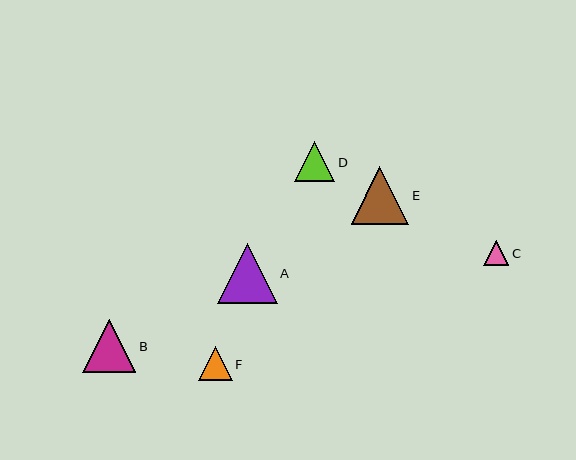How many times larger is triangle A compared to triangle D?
Triangle A is approximately 1.5 times the size of triangle D.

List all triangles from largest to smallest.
From largest to smallest: A, E, B, D, F, C.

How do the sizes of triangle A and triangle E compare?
Triangle A and triangle E are approximately the same size.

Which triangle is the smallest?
Triangle C is the smallest with a size of approximately 25 pixels.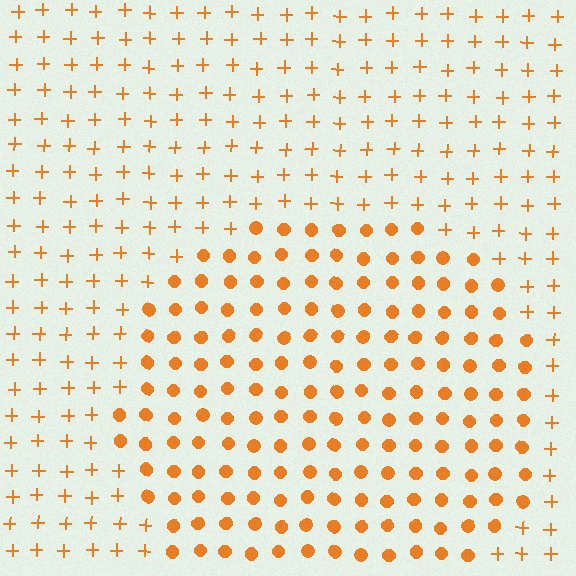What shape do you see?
I see a circle.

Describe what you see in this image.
The image is filled with small orange elements arranged in a uniform grid. A circle-shaped region contains circles, while the surrounding area contains plus signs. The boundary is defined purely by the change in element shape.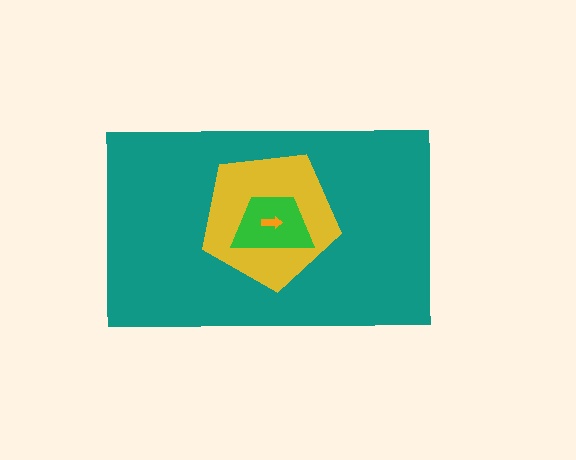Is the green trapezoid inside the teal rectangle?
Yes.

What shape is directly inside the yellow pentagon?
The green trapezoid.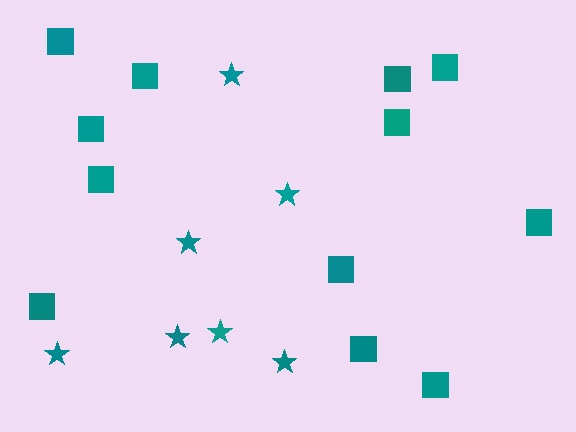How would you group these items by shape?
There are 2 groups: one group of stars (7) and one group of squares (12).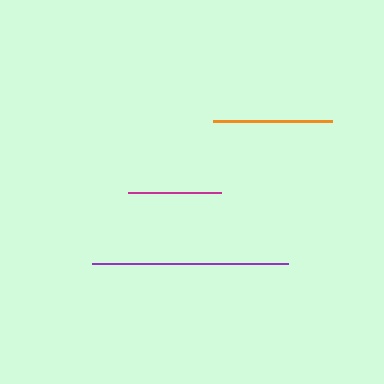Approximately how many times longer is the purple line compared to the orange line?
The purple line is approximately 1.6 times the length of the orange line.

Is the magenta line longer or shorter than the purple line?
The purple line is longer than the magenta line.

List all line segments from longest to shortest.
From longest to shortest: purple, orange, magenta.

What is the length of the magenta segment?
The magenta segment is approximately 93 pixels long.